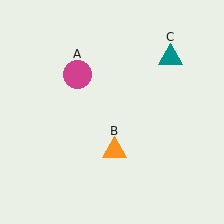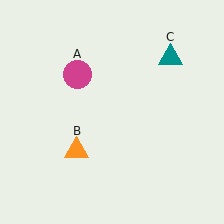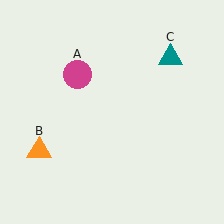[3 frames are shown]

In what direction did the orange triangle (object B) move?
The orange triangle (object B) moved left.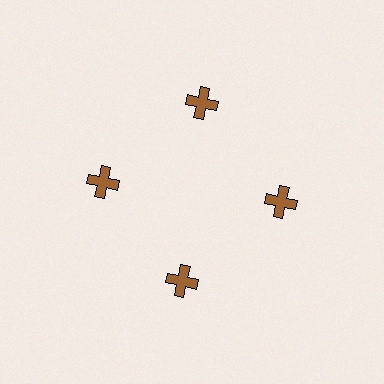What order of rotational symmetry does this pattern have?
This pattern has 4-fold rotational symmetry.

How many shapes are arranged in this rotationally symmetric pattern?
There are 4 shapes, arranged in 4 groups of 1.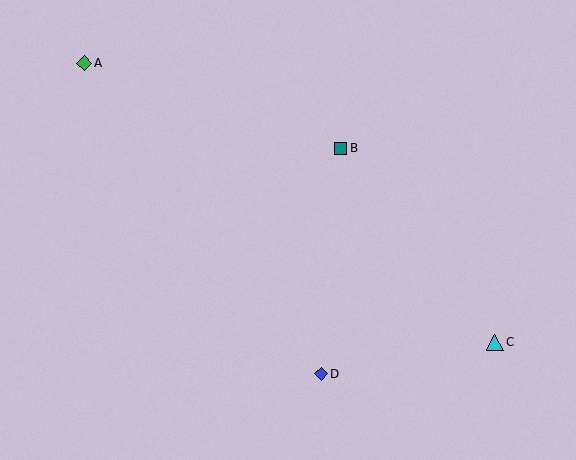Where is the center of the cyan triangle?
The center of the cyan triangle is at (495, 342).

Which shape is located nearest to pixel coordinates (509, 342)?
The cyan triangle (labeled C) at (495, 342) is nearest to that location.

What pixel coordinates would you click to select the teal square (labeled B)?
Click at (341, 148) to select the teal square B.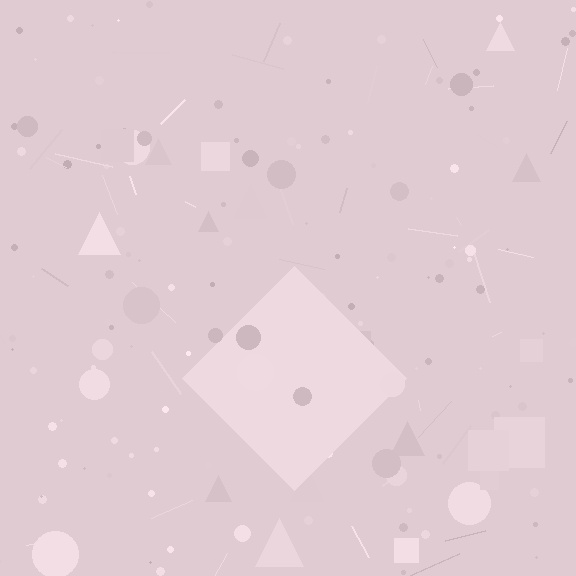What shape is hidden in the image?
A diamond is hidden in the image.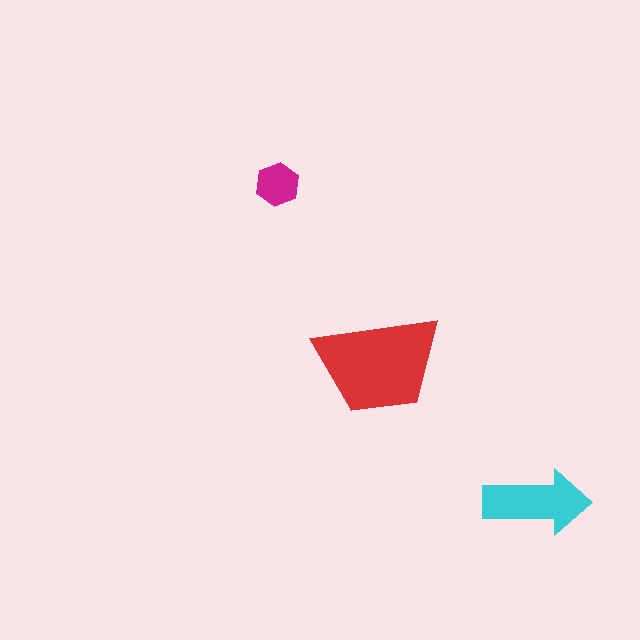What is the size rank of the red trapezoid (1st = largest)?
1st.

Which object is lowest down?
The cyan arrow is bottommost.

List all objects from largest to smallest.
The red trapezoid, the cyan arrow, the magenta hexagon.